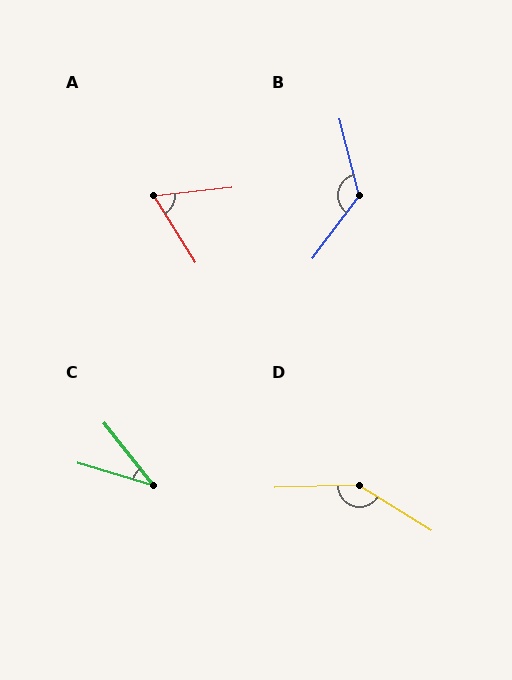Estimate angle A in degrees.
Approximately 64 degrees.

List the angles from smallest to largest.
C (35°), A (64°), B (129°), D (146°).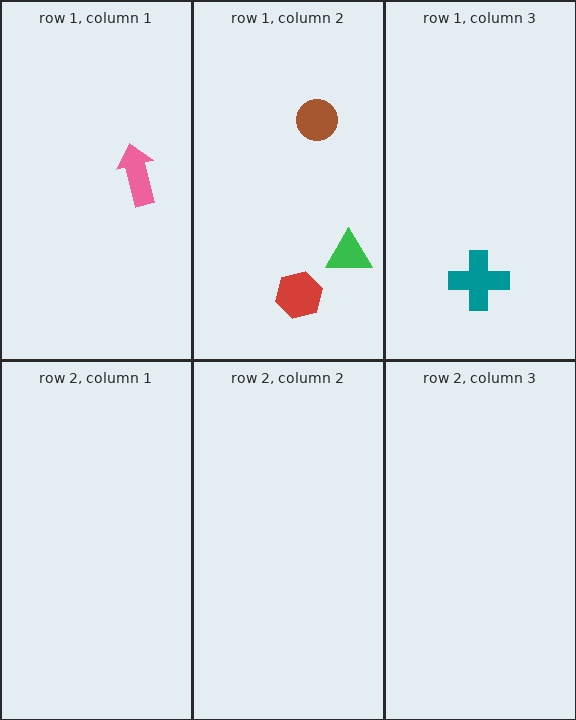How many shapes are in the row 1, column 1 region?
1.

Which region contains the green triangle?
The row 1, column 2 region.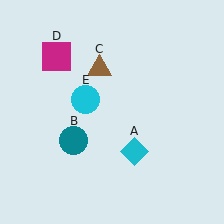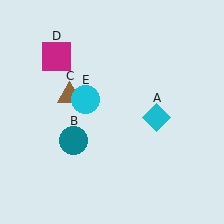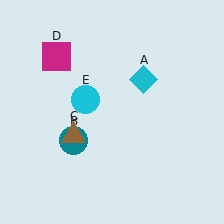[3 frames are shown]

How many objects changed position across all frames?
2 objects changed position: cyan diamond (object A), brown triangle (object C).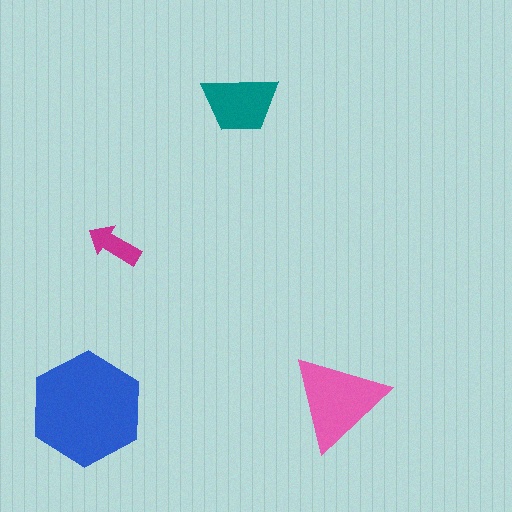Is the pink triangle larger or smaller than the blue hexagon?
Smaller.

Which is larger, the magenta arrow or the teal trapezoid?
The teal trapezoid.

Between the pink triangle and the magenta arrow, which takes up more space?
The pink triangle.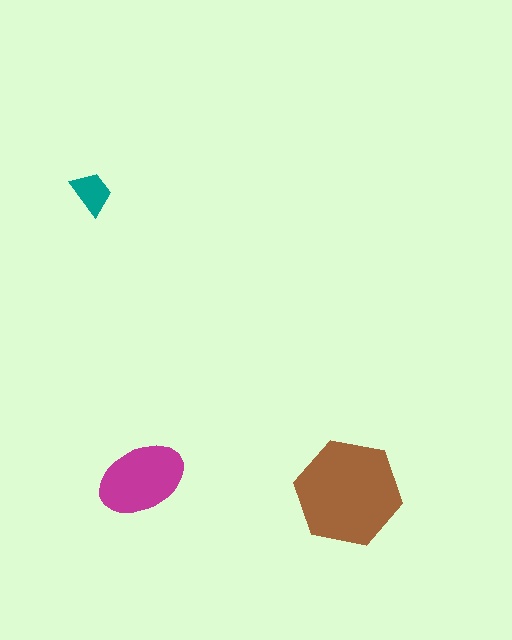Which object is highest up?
The teal trapezoid is topmost.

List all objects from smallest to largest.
The teal trapezoid, the magenta ellipse, the brown hexagon.